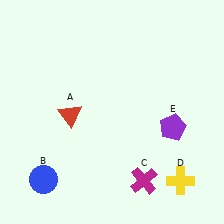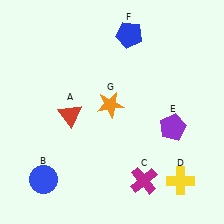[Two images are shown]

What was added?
A blue pentagon (F), an orange star (G) were added in Image 2.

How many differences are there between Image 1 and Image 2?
There are 2 differences between the two images.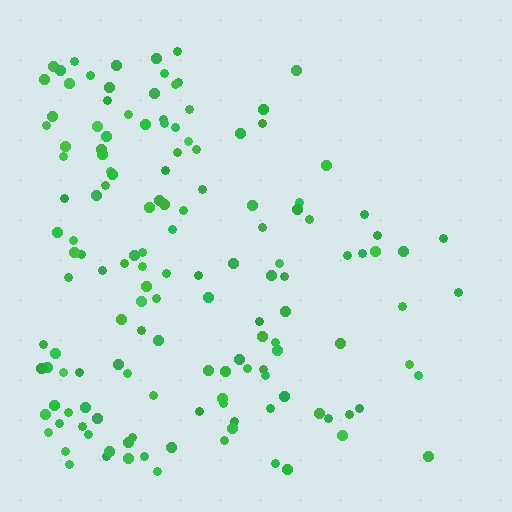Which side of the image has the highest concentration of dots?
The left.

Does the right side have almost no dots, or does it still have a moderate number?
Still a moderate number, just noticeably fewer than the left.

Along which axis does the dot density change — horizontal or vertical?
Horizontal.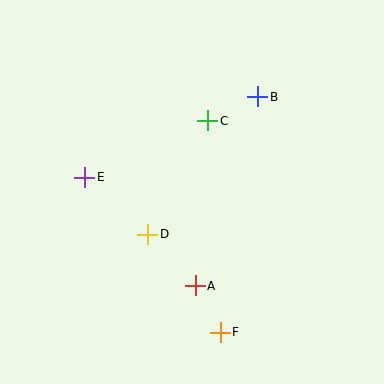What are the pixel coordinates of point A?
Point A is at (195, 286).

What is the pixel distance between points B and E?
The distance between B and E is 191 pixels.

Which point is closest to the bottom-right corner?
Point F is closest to the bottom-right corner.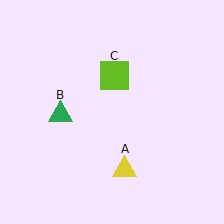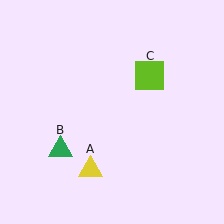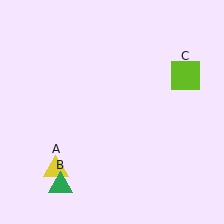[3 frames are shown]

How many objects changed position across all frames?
3 objects changed position: yellow triangle (object A), green triangle (object B), lime square (object C).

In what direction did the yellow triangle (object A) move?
The yellow triangle (object A) moved left.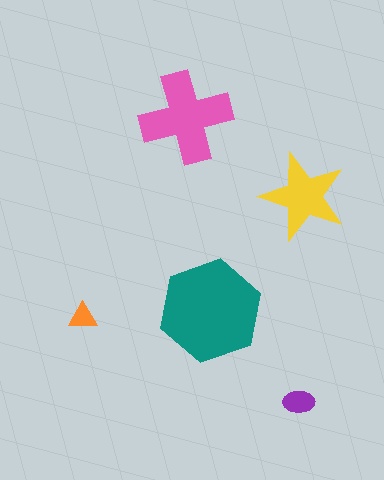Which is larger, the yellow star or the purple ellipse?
The yellow star.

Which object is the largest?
The teal hexagon.